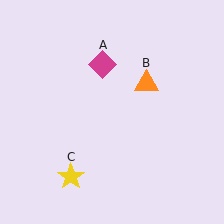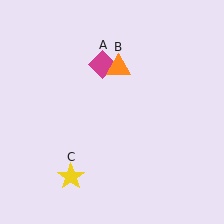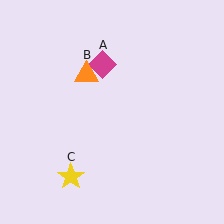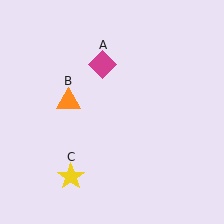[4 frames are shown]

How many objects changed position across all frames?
1 object changed position: orange triangle (object B).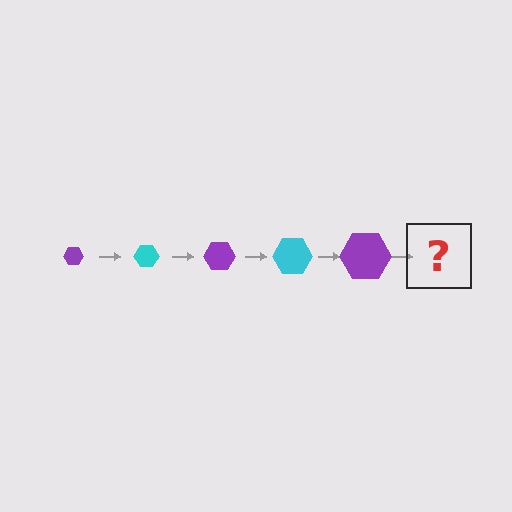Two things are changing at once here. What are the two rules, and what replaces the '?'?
The two rules are that the hexagon grows larger each step and the color cycles through purple and cyan. The '?' should be a cyan hexagon, larger than the previous one.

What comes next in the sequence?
The next element should be a cyan hexagon, larger than the previous one.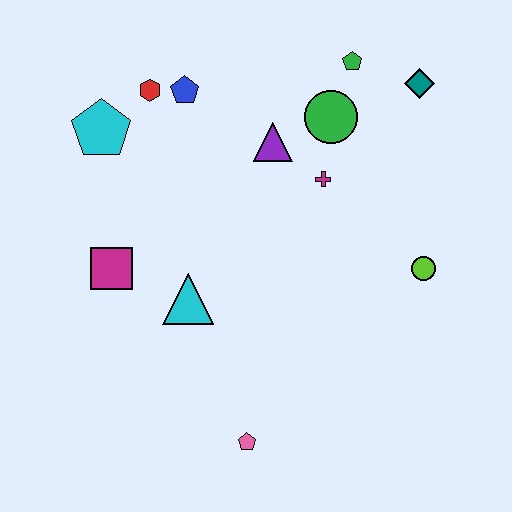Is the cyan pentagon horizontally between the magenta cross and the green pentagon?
No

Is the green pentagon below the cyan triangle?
No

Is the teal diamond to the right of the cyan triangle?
Yes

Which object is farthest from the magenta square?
The teal diamond is farthest from the magenta square.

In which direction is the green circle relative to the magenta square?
The green circle is to the right of the magenta square.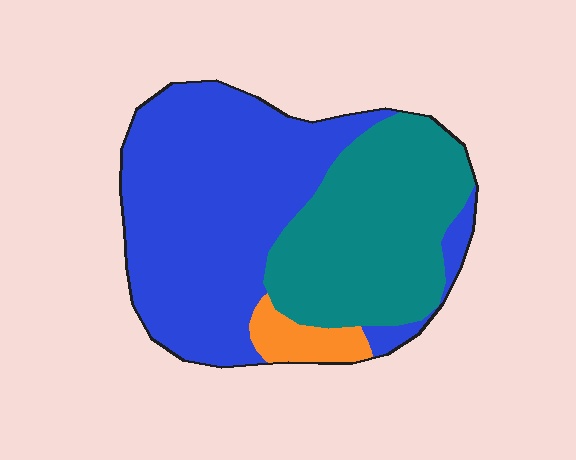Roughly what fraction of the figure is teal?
Teal covers 37% of the figure.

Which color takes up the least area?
Orange, at roughly 5%.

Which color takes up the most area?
Blue, at roughly 55%.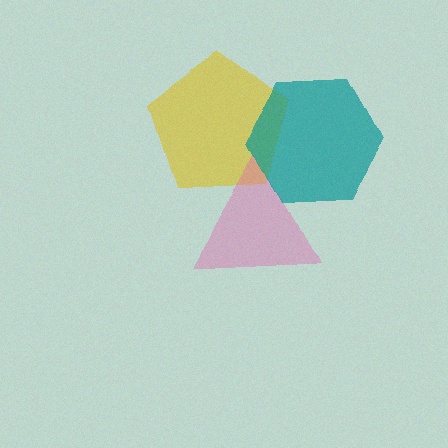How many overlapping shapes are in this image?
There are 3 overlapping shapes in the image.